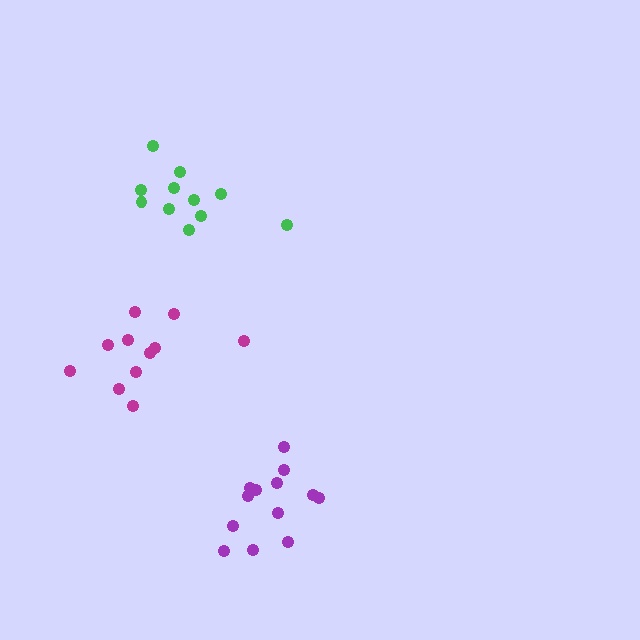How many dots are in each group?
Group 1: 11 dots, Group 2: 13 dots, Group 3: 11 dots (35 total).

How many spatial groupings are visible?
There are 3 spatial groupings.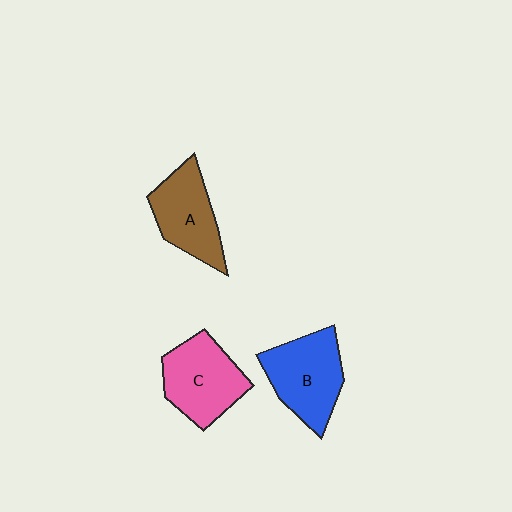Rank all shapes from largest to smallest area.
From largest to smallest: B (blue), C (pink), A (brown).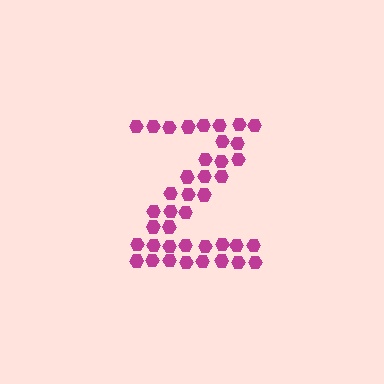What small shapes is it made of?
It is made of small hexagons.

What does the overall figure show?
The overall figure shows the letter Z.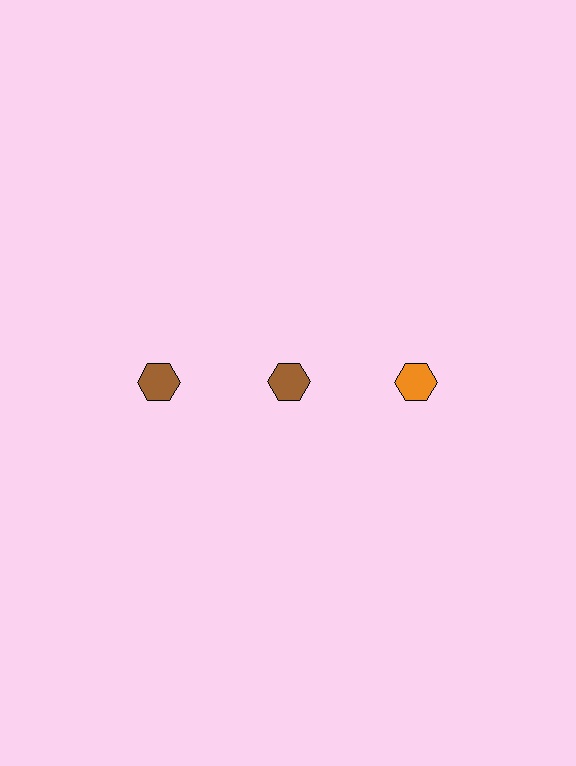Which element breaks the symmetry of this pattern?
The orange hexagon in the top row, center column breaks the symmetry. All other shapes are brown hexagons.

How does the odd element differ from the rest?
It has a different color: orange instead of brown.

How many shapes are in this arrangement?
There are 3 shapes arranged in a grid pattern.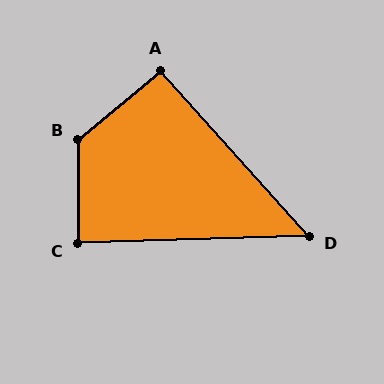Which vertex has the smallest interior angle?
D, at approximately 50 degrees.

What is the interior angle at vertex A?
Approximately 92 degrees (approximately right).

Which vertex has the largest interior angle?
B, at approximately 130 degrees.